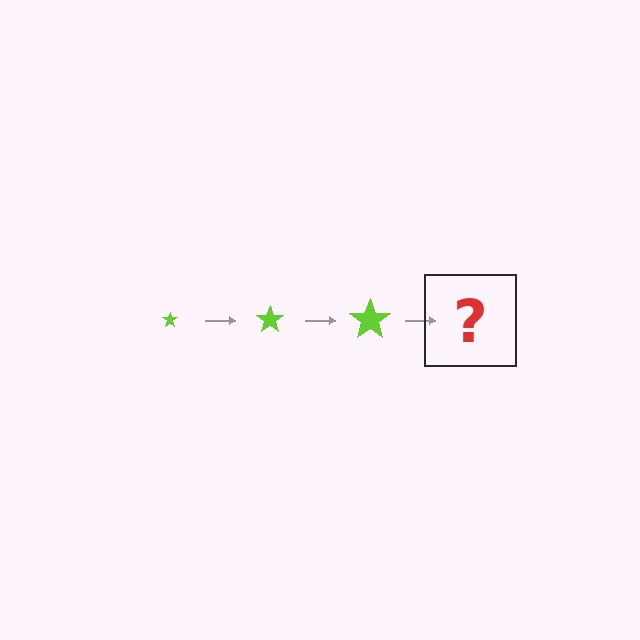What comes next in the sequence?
The next element should be a lime star, larger than the previous one.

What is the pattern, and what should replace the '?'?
The pattern is that the star gets progressively larger each step. The '?' should be a lime star, larger than the previous one.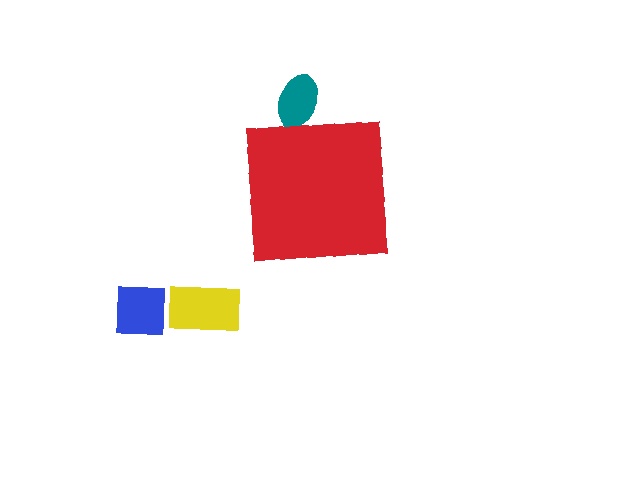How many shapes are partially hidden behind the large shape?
1 shape is partially hidden.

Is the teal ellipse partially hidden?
Yes, the teal ellipse is partially hidden behind the red square.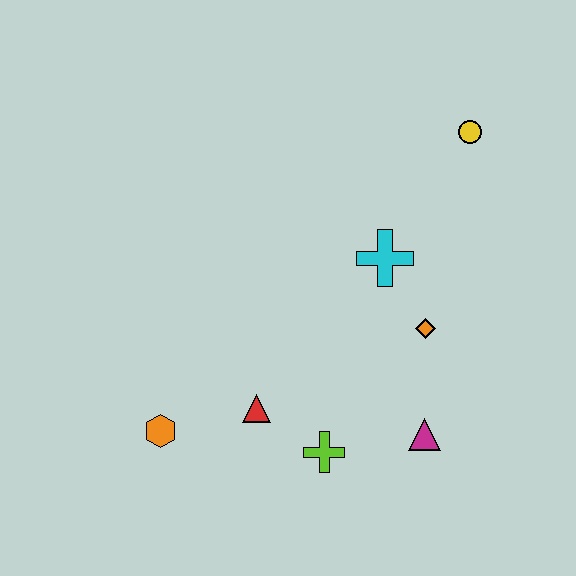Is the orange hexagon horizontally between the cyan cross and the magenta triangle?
No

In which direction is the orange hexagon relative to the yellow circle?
The orange hexagon is to the left of the yellow circle.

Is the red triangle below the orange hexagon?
No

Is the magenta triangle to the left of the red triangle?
No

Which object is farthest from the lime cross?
The yellow circle is farthest from the lime cross.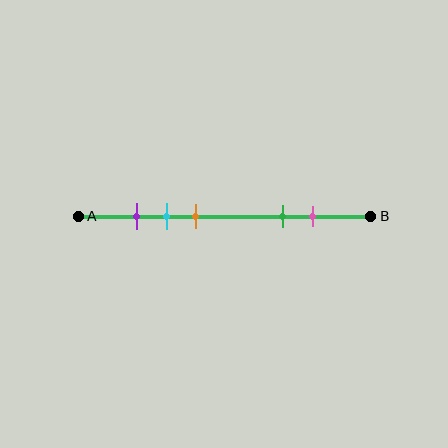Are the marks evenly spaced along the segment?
No, the marks are not evenly spaced.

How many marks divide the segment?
There are 5 marks dividing the segment.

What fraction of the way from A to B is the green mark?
The green mark is approximately 70% (0.7) of the way from A to B.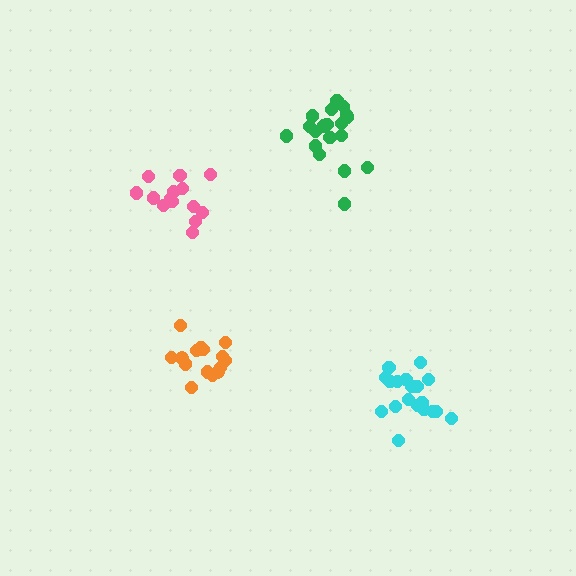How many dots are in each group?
Group 1: 19 dots, Group 2: 19 dots, Group 3: 16 dots, Group 4: 14 dots (68 total).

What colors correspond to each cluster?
The clusters are colored: cyan, green, orange, pink.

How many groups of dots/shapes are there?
There are 4 groups.